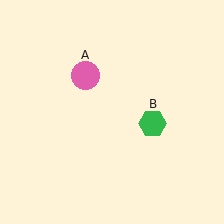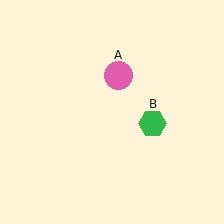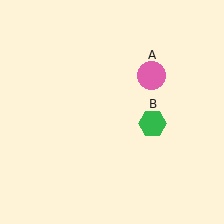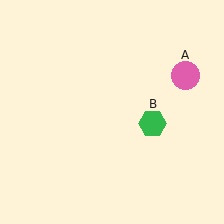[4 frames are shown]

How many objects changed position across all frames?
1 object changed position: pink circle (object A).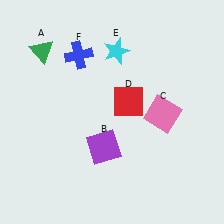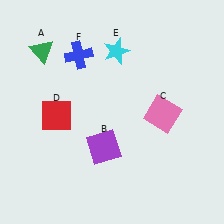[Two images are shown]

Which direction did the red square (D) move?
The red square (D) moved left.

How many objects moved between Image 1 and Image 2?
1 object moved between the two images.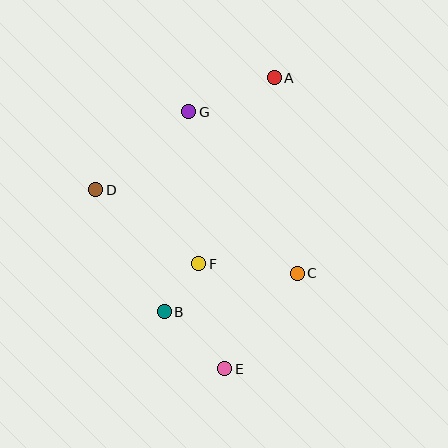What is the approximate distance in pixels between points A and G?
The distance between A and G is approximately 92 pixels.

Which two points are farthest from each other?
Points A and E are farthest from each other.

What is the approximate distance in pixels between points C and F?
The distance between C and F is approximately 99 pixels.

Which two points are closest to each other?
Points B and F are closest to each other.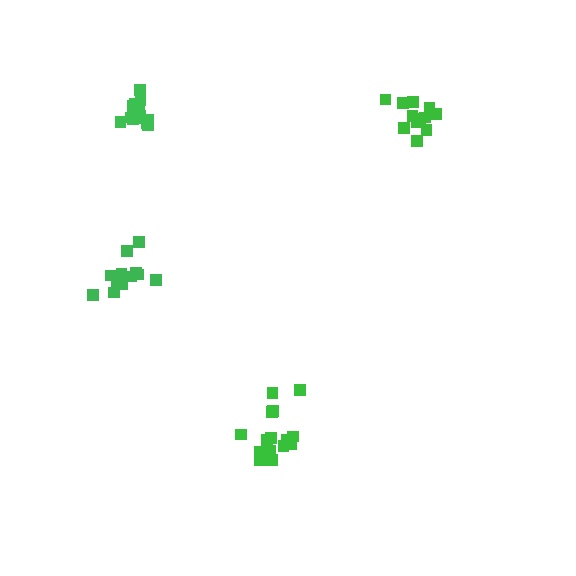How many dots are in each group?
Group 1: 15 dots, Group 2: 12 dots, Group 3: 13 dots, Group 4: 17 dots (57 total).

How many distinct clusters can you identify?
There are 4 distinct clusters.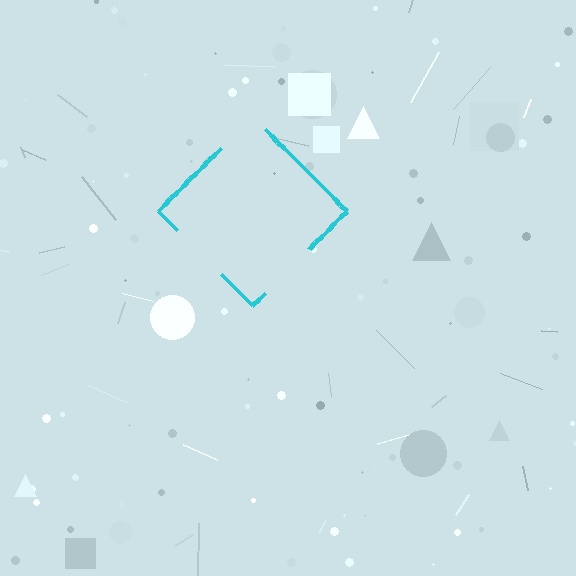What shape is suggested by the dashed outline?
The dashed outline suggests a diamond.